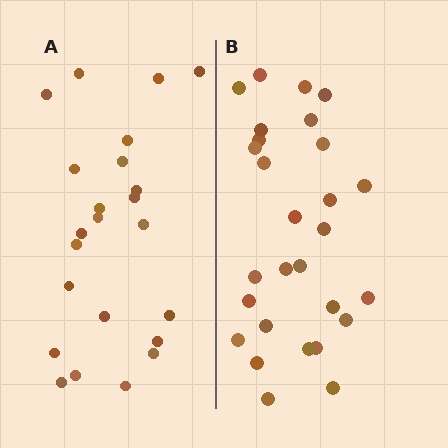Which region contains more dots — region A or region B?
Region B (the right region) has more dots.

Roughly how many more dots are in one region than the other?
Region B has about 5 more dots than region A.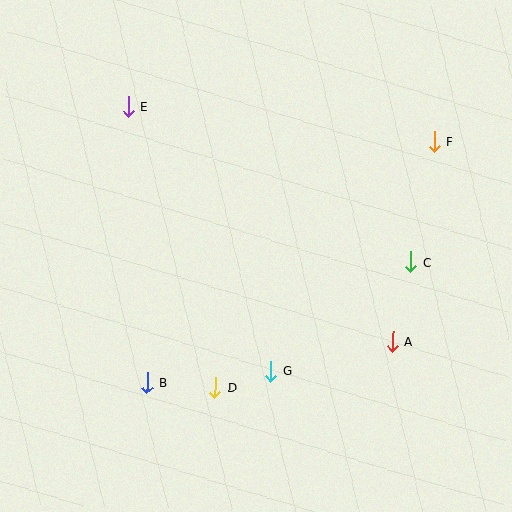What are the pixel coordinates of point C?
Point C is at (410, 262).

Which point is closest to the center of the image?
Point G at (271, 371) is closest to the center.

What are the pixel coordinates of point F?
Point F is at (434, 142).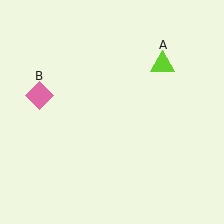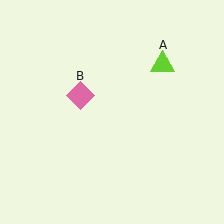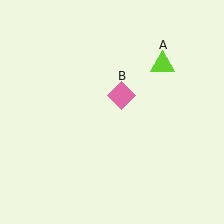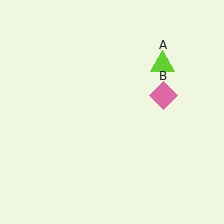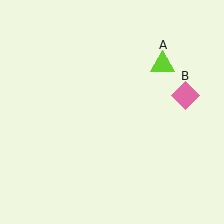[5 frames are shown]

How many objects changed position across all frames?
1 object changed position: pink diamond (object B).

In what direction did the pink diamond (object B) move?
The pink diamond (object B) moved right.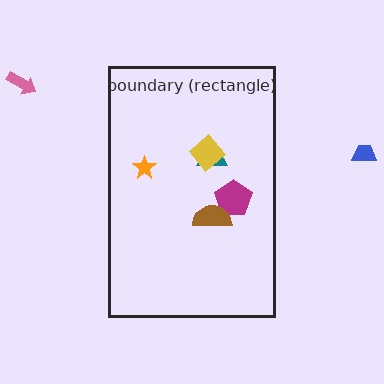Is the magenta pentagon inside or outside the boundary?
Inside.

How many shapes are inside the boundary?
5 inside, 2 outside.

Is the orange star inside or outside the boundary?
Inside.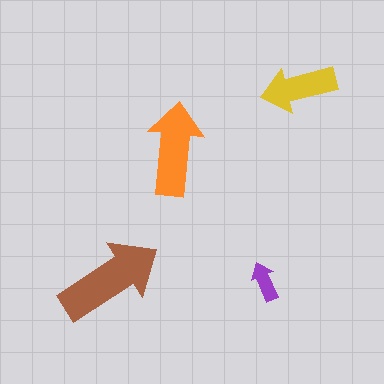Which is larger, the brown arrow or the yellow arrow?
The brown one.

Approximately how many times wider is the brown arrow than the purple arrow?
About 2.5 times wider.